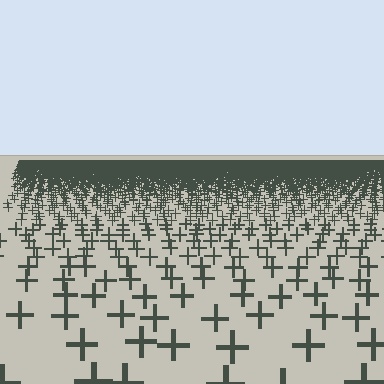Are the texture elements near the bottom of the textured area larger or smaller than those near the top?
Larger. Near the bottom, elements are closer to the viewer and appear at a bigger on-screen size.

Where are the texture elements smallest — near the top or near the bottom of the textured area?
Near the top.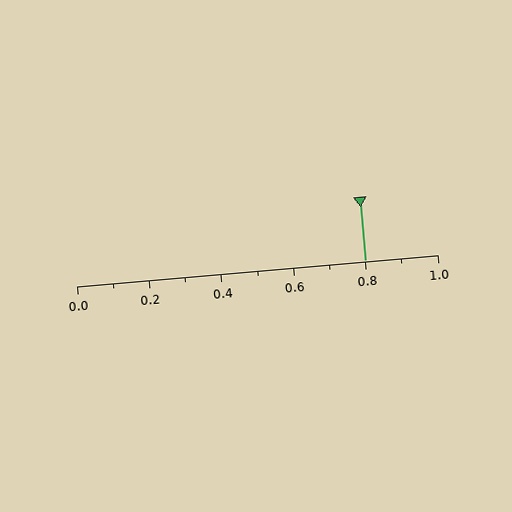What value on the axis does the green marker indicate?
The marker indicates approximately 0.8.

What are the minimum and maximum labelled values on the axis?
The axis runs from 0.0 to 1.0.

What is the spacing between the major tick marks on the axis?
The major ticks are spaced 0.2 apart.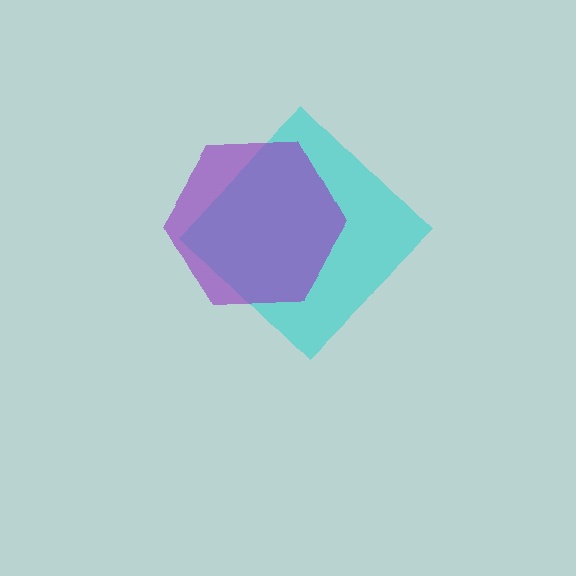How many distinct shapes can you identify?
There are 2 distinct shapes: a cyan diamond, a purple hexagon.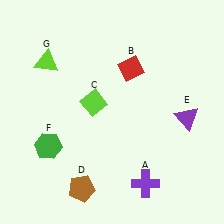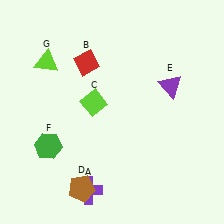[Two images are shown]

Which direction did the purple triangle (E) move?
The purple triangle (E) moved up.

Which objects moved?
The objects that moved are: the purple cross (A), the red diamond (B), the purple triangle (E).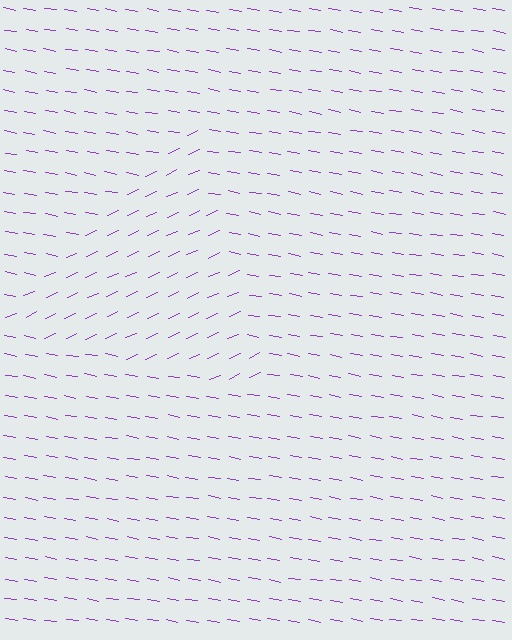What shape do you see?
I see a triangle.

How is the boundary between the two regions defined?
The boundary is defined purely by a change in line orientation (approximately 34 degrees difference). All lines are the same color and thickness.